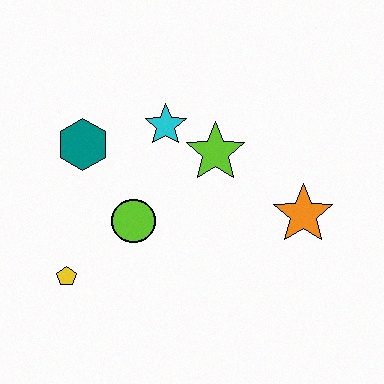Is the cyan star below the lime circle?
No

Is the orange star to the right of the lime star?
Yes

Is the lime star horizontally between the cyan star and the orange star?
Yes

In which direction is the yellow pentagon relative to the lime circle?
The yellow pentagon is to the left of the lime circle.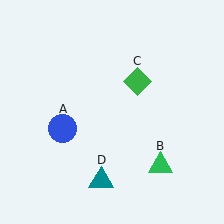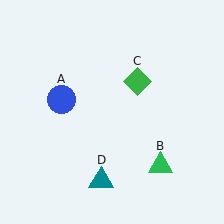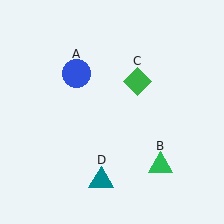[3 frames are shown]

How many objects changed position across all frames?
1 object changed position: blue circle (object A).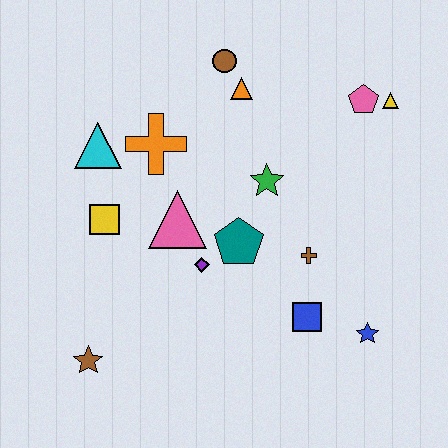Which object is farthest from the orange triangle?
The brown star is farthest from the orange triangle.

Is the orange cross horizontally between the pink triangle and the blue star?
No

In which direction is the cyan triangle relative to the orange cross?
The cyan triangle is to the left of the orange cross.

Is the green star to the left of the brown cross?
Yes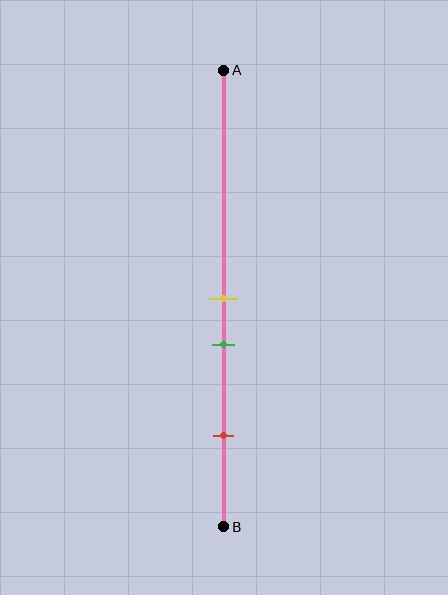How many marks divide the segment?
There are 3 marks dividing the segment.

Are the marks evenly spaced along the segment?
No, the marks are not evenly spaced.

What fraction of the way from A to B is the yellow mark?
The yellow mark is approximately 50% (0.5) of the way from A to B.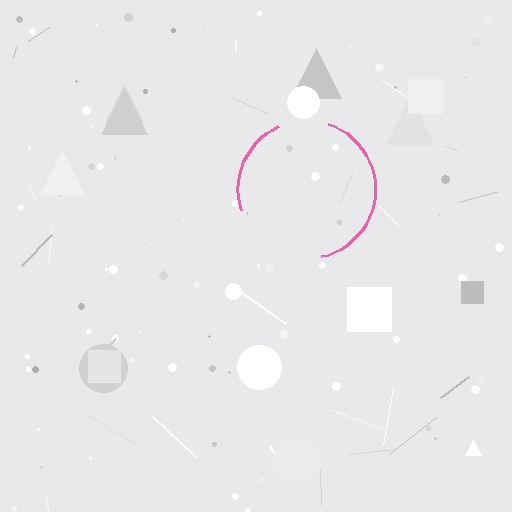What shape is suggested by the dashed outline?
The dashed outline suggests a circle.